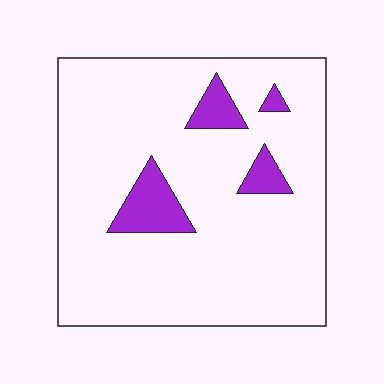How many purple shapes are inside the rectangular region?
4.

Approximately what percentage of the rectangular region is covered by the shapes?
Approximately 10%.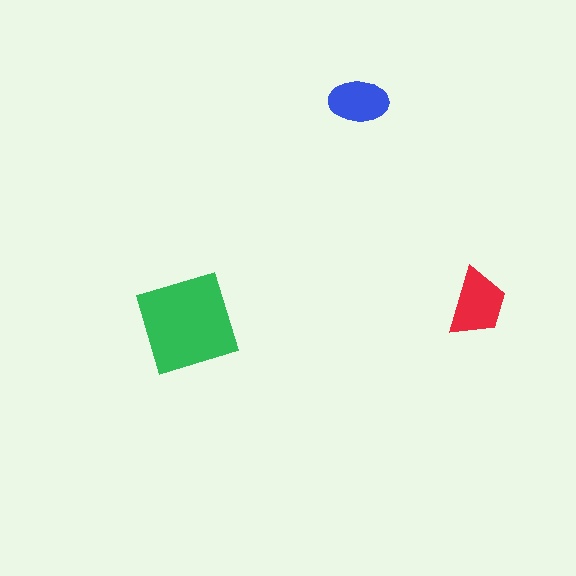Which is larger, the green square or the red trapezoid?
The green square.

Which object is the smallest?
The blue ellipse.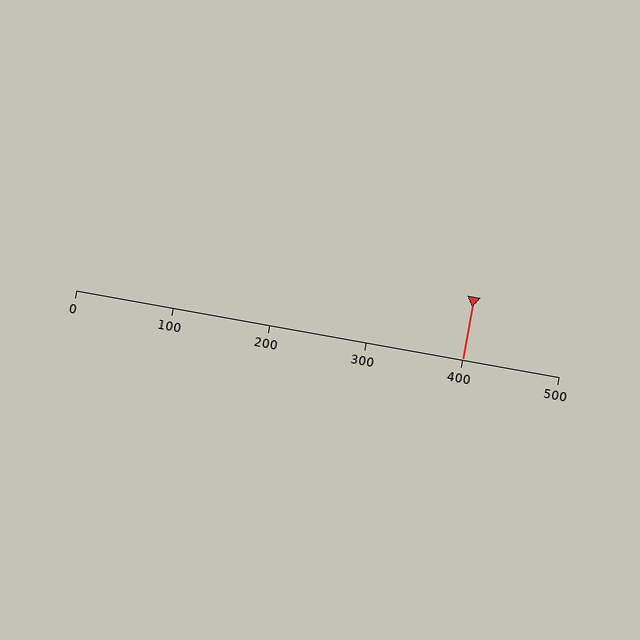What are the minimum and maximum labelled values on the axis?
The axis runs from 0 to 500.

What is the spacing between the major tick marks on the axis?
The major ticks are spaced 100 apart.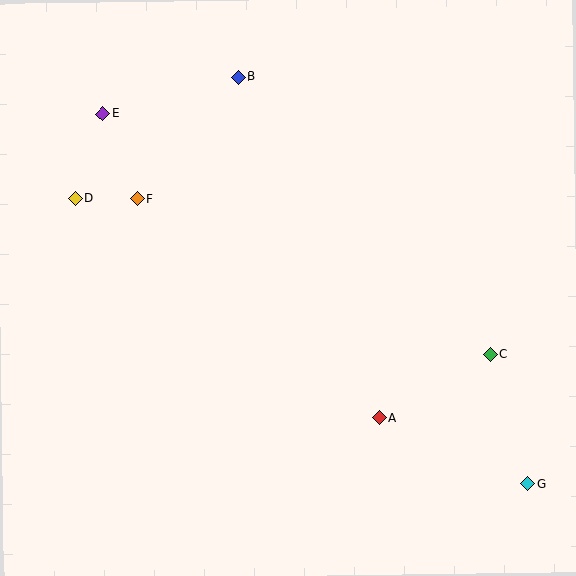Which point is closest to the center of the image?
Point A at (379, 417) is closest to the center.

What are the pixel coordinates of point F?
Point F is at (137, 199).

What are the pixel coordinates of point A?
Point A is at (379, 417).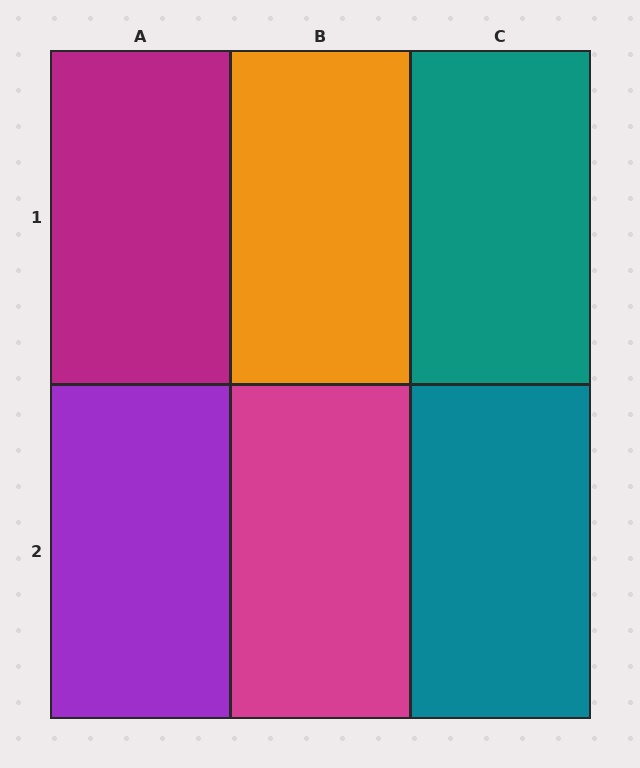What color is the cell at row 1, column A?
Magenta.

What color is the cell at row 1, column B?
Orange.